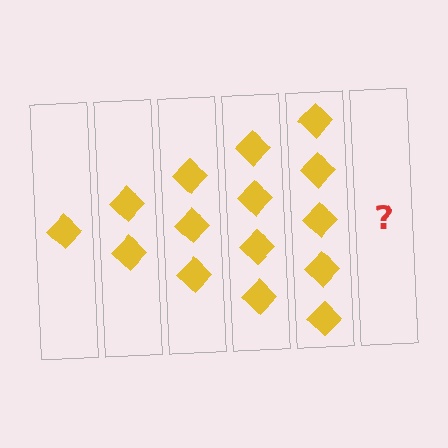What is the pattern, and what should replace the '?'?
The pattern is that each step adds one more diamond. The '?' should be 6 diamonds.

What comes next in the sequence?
The next element should be 6 diamonds.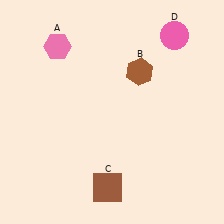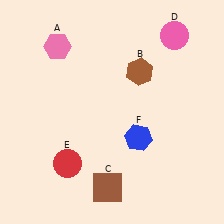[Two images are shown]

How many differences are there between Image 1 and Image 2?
There are 2 differences between the two images.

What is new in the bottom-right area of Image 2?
A blue hexagon (F) was added in the bottom-right area of Image 2.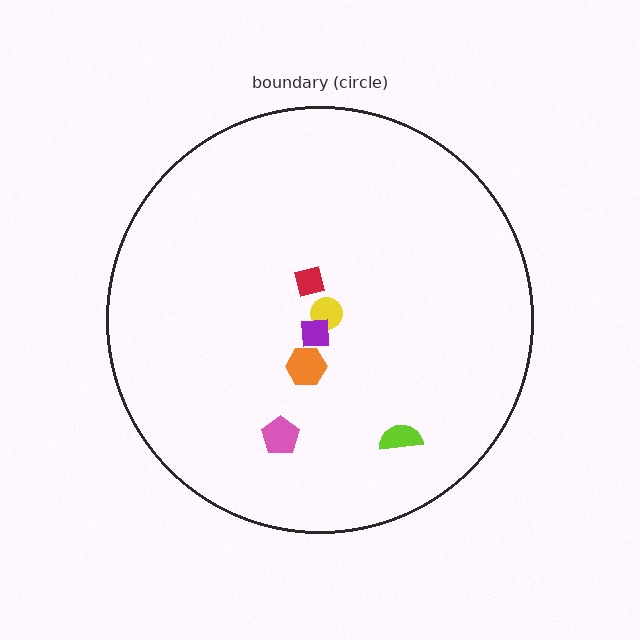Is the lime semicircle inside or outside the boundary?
Inside.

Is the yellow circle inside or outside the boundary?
Inside.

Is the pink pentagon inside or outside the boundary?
Inside.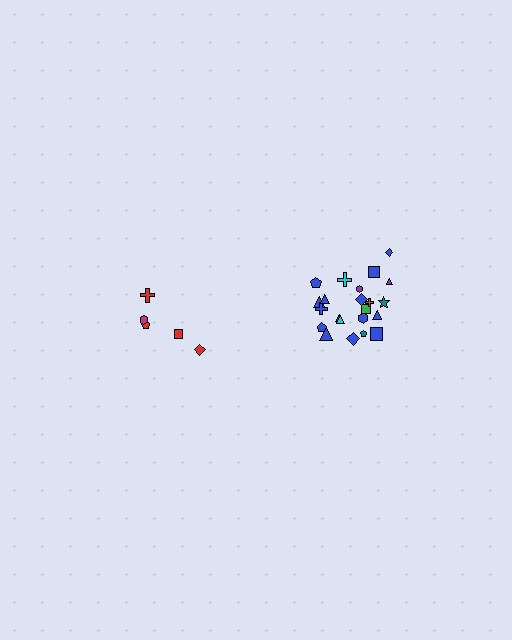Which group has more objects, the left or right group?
The right group.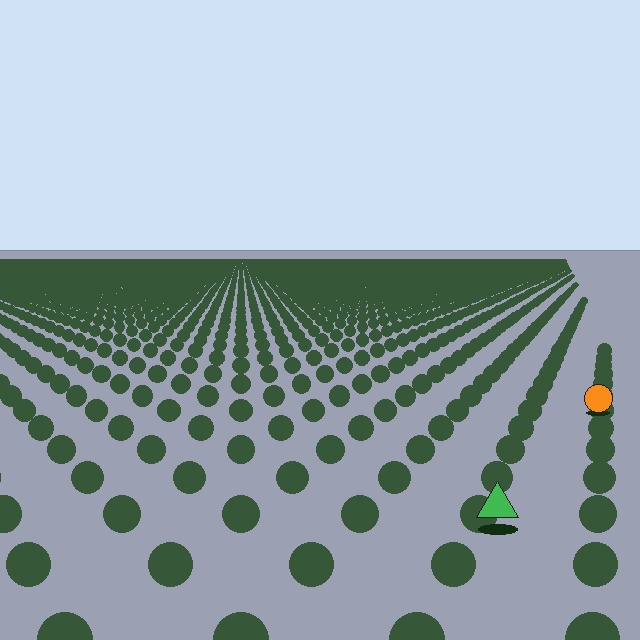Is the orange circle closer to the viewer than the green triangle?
No. The green triangle is closer — you can tell from the texture gradient: the ground texture is coarser near it.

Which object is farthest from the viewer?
The orange circle is farthest from the viewer. It appears smaller and the ground texture around it is denser.